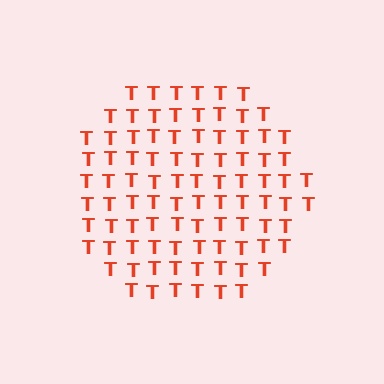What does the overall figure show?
The overall figure shows a circle.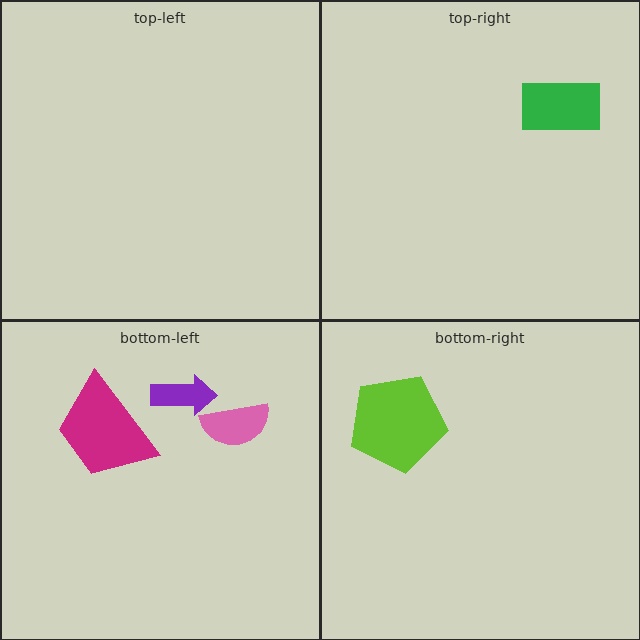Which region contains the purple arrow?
The bottom-left region.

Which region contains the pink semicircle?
The bottom-left region.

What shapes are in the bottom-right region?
The lime pentagon.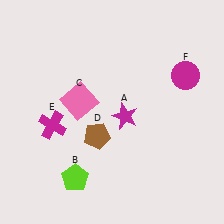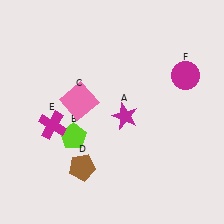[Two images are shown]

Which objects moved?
The objects that moved are: the lime pentagon (B), the brown pentagon (D).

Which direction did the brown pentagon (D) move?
The brown pentagon (D) moved down.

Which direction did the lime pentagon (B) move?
The lime pentagon (B) moved up.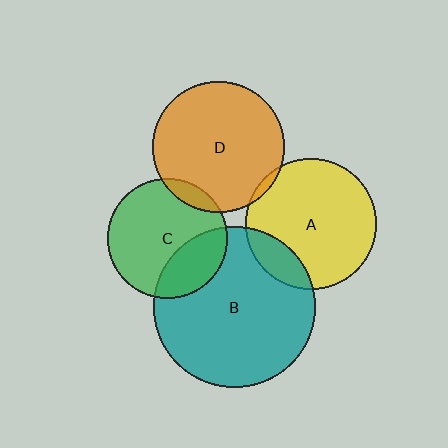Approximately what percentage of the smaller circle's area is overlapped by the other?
Approximately 10%.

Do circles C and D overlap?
Yes.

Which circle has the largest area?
Circle B (teal).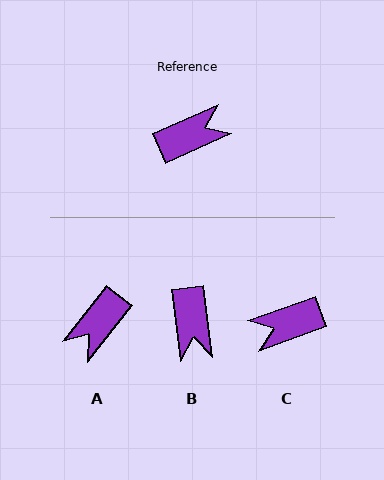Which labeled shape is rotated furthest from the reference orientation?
C, about 176 degrees away.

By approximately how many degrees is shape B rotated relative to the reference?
Approximately 107 degrees clockwise.